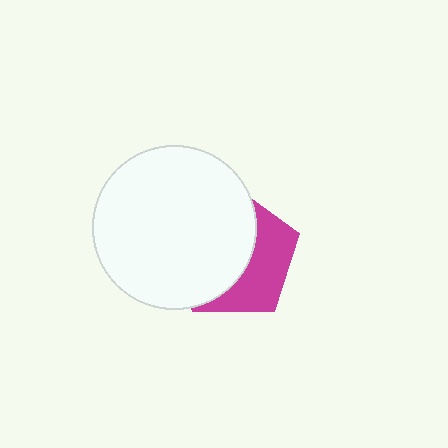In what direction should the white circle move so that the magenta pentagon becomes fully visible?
The white circle should move left. That is the shortest direction to clear the overlap and leave the magenta pentagon fully visible.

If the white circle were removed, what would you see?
You would see the complete magenta pentagon.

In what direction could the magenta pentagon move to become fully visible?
The magenta pentagon could move right. That would shift it out from behind the white circle entirely.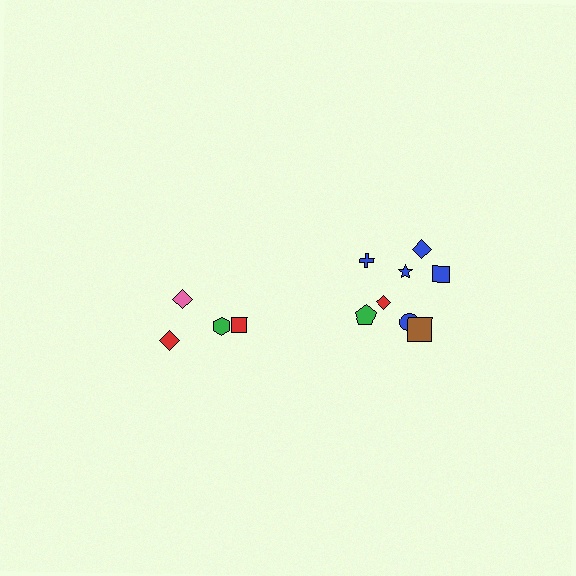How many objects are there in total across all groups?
There are 12 objects.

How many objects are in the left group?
There are 4 objects.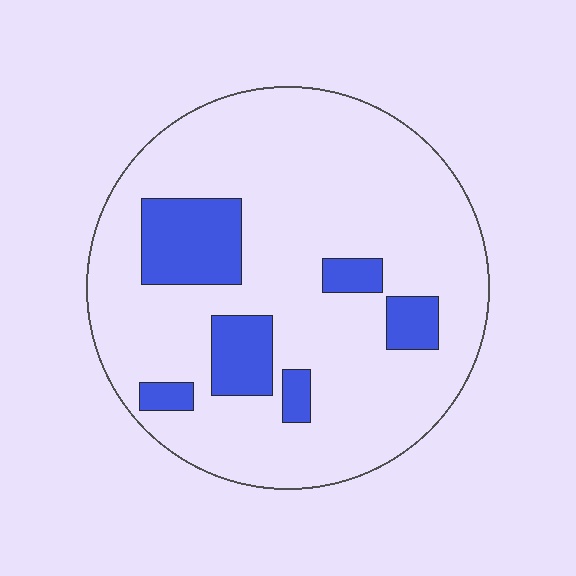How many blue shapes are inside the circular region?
6.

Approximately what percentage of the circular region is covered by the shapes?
Approximately 15%.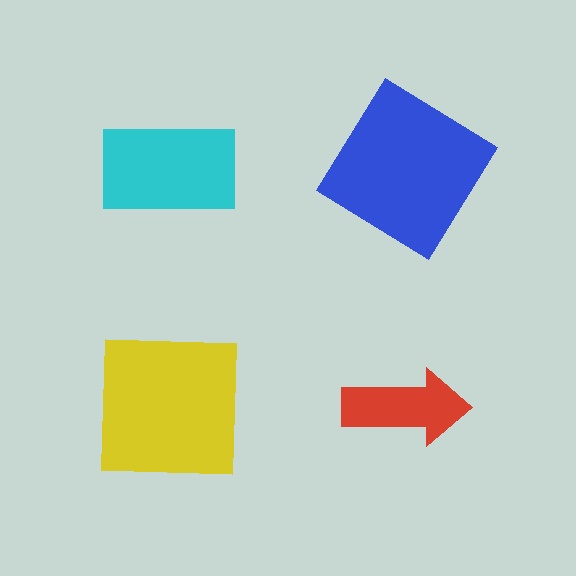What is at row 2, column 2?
A red arrow.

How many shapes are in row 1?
2 shapes.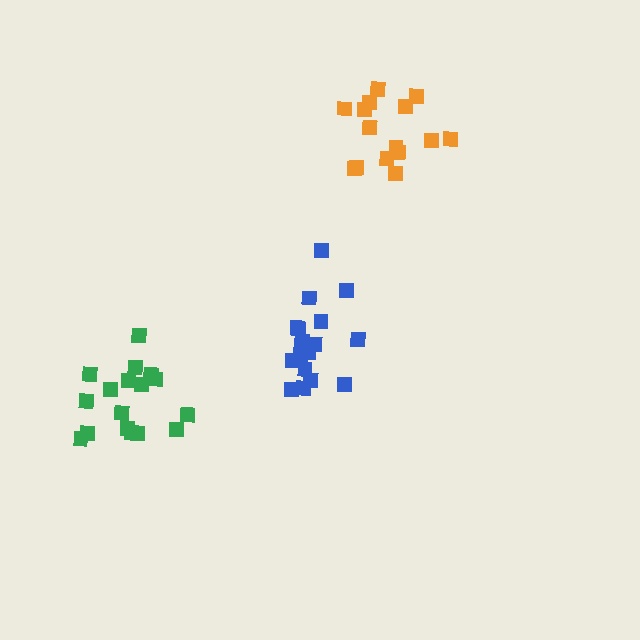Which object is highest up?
The orange cluster is topmost.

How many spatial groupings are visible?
There are 3 spatial groupings.